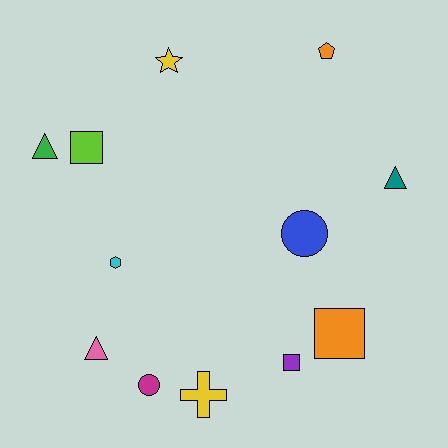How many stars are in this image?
There is 1 star.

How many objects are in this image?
There are 12 objects.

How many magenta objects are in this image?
There is 1 magenta object.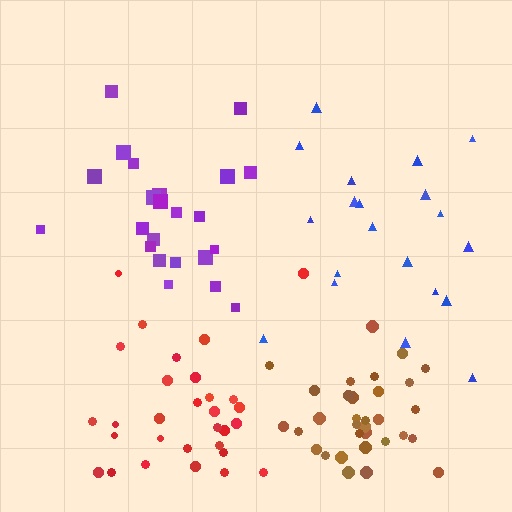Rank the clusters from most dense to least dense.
brown, red, blue, purple.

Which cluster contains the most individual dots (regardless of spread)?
Brown (32).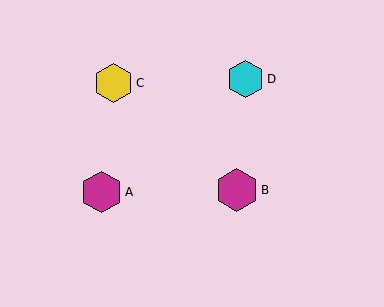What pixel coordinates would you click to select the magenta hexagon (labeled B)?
Click at (237, 190) to select the magenta hexagon B.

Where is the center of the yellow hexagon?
The center of the yellow hexagon is at (113, 83).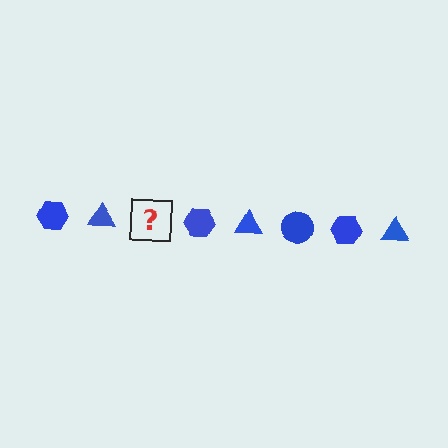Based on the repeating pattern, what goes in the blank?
The blank should be a blue circle.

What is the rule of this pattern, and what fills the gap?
The rule is that the pattern cycles through hexagon, triangle, circle shapes in blue. The gap should be filled with a blue circle.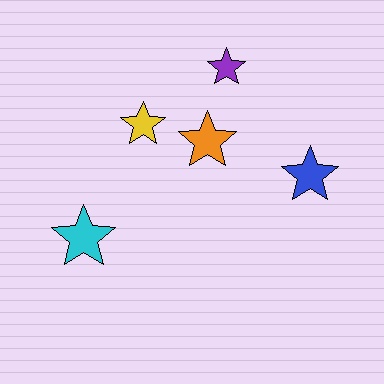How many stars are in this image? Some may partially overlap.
There are 5 stars.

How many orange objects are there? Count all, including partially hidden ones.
There is 1 orange object.